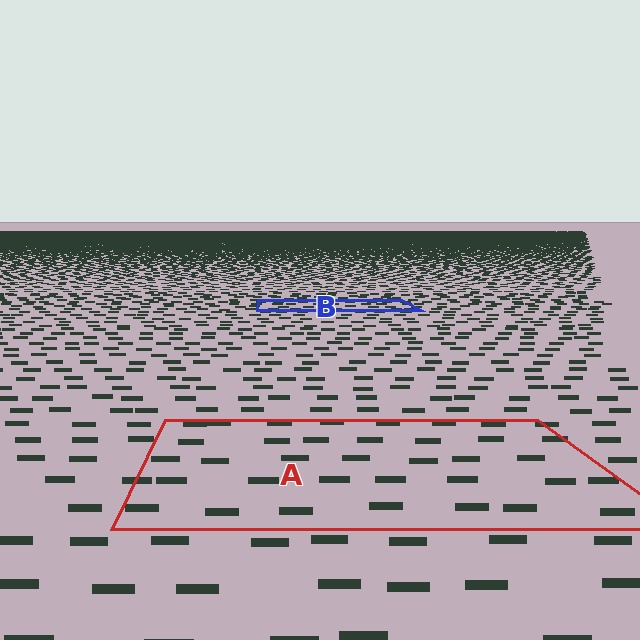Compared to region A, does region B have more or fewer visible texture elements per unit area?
Region B has more texture elements per unit area — they are packed more densely because it is farther away.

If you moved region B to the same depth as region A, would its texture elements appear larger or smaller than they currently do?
They would appear larger. At a closer depth, the same texture elements are projected at a bigger on-screen size.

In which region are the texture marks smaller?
The texture marks are smaller in region B, because it is farther away.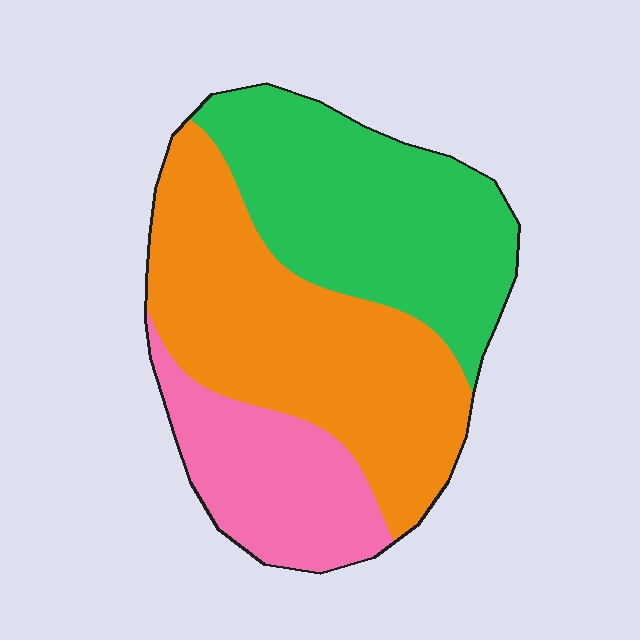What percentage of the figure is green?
Green covers about 35% of the figure.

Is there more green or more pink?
Green.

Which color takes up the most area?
Orange, at roughly 45%.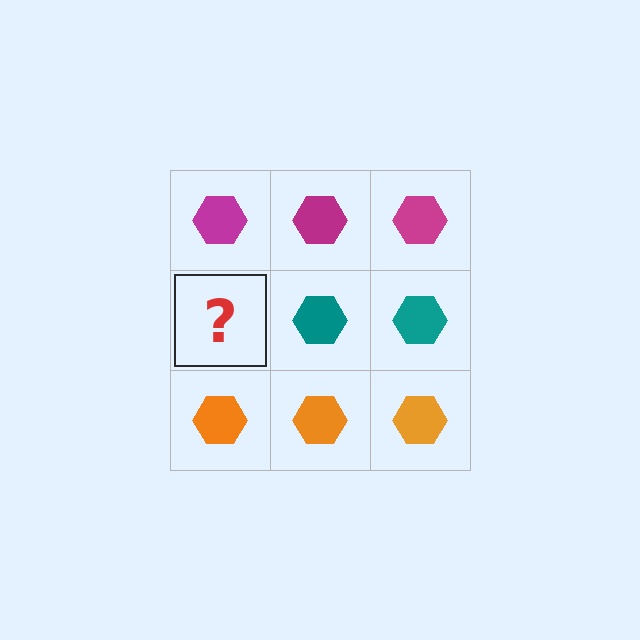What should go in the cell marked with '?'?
The missing cell should contain a teal hexagon.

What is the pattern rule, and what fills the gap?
The rule is that each row has a consistent color. The gap should be filled with a teal hexagon.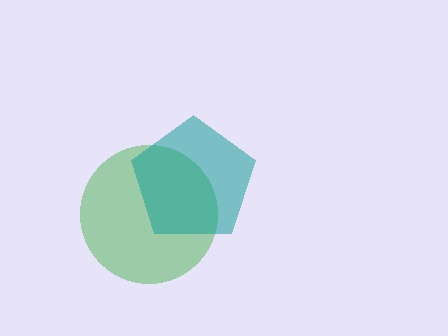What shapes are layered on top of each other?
The layered shapes are: a green circle, a teal pentagon.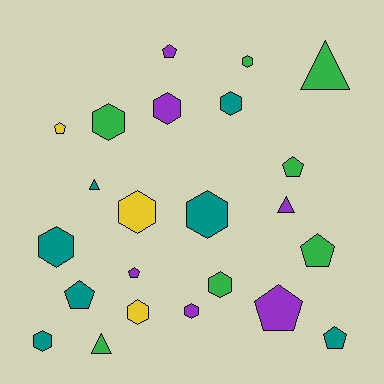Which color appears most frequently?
Teal, with 7 objects.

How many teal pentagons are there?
There are 2 teal pentagons.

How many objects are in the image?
There are 23 objects.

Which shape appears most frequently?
Hexagon, with 11 objects.